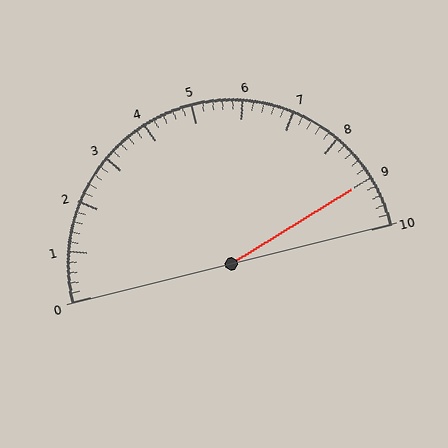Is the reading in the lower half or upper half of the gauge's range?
The reading is in the upper half of the range (0 to 10).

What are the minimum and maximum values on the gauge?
The gauge ranges from 0 to 10.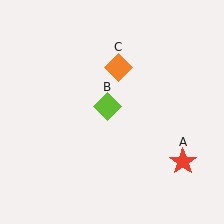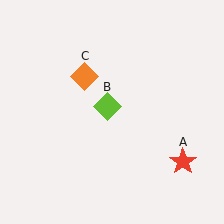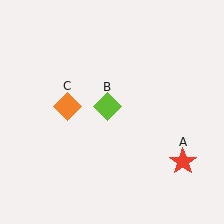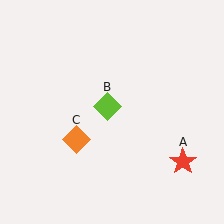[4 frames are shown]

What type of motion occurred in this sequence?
The orange diamond (object C) rotated counterclockwise around the center of the scene.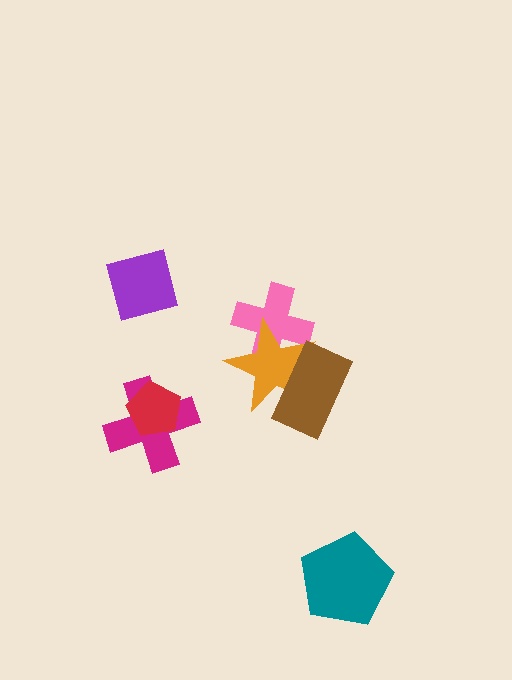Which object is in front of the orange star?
The brown rectangle is in front of the orange star.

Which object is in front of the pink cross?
The orange star is in front of the pink cross.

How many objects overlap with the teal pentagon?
0 objects overlap with the teal pentagon.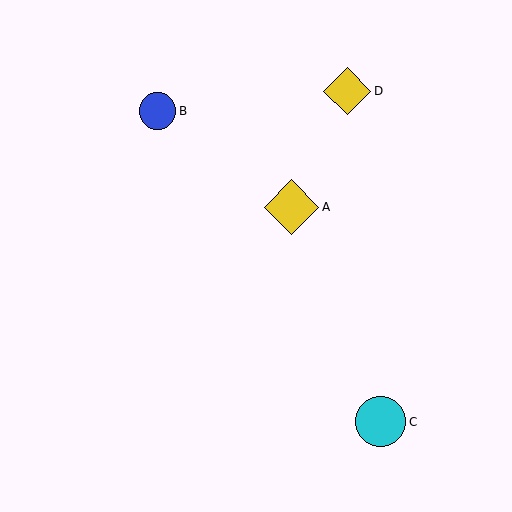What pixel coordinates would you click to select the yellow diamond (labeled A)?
Click at (292, 207) to select the yellow diamond A.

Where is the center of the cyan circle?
The center of the cyan circle is at (381, 422).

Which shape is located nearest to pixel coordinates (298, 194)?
The yellow diamond (labeled A) at (292, 207) is nearest to that location.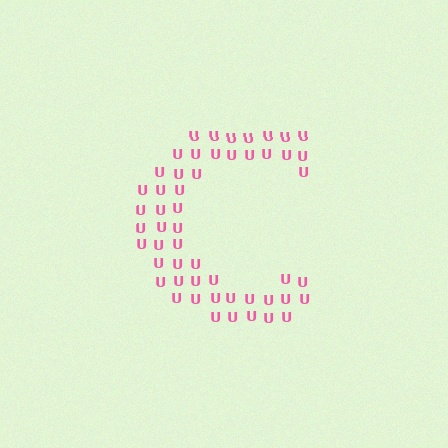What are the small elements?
The small elements are letter U's.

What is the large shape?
The large shape is the letter C.